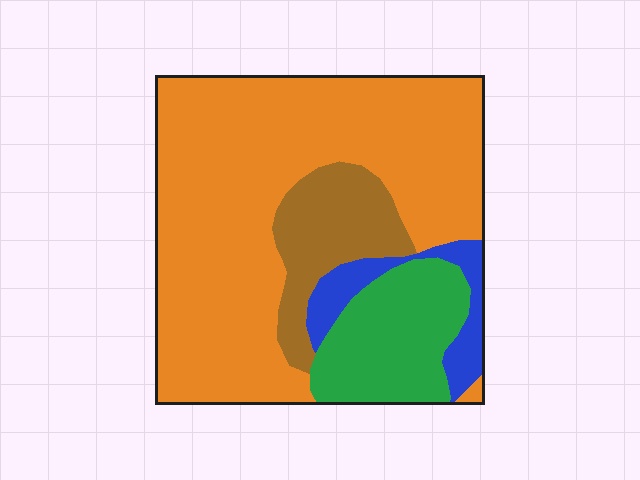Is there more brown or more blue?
Brown.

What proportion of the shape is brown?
Brown covers 13% of the shape.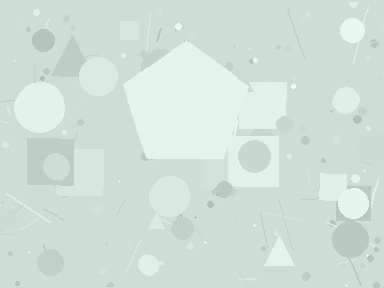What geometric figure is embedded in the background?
A pentagon is embedded in the background.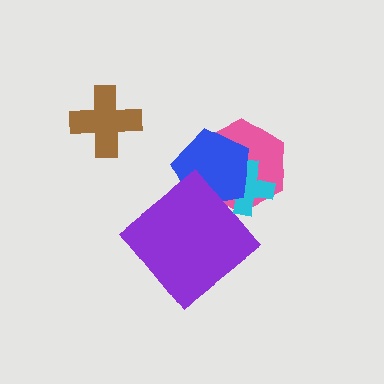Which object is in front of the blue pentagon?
The purple diamond is in front of the blue pentagon.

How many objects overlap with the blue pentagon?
3 objects overlap with the blue pentagon.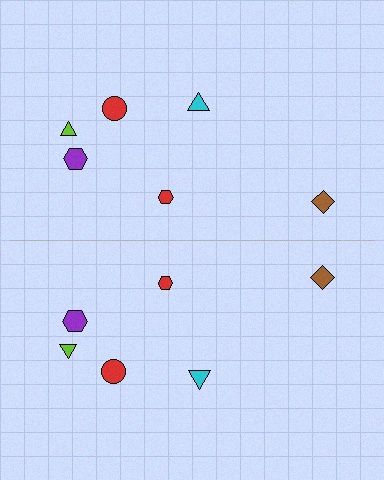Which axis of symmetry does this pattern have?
The pattern has a horizontal axis of symmetry running through the center of the image.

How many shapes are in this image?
There are 12 shapes in this image.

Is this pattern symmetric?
Yes, this pattern has bilateral (reflection) symmetry.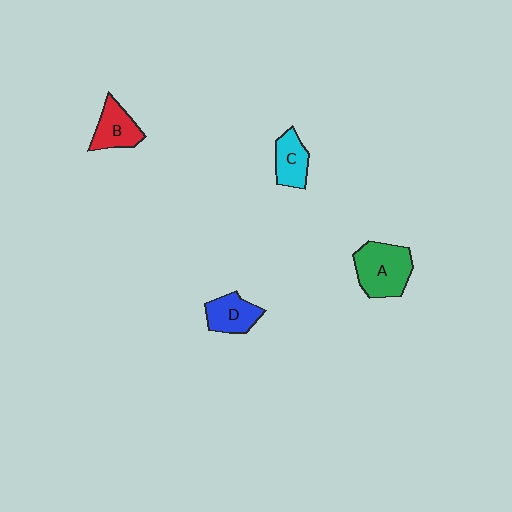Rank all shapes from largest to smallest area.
From largest to smallest: A (green), B (red), D (blue), C (cyan).